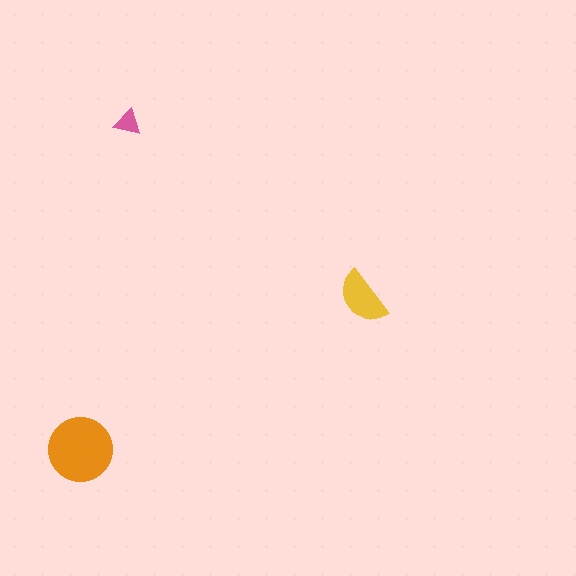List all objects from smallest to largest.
The pink triangle, the yellow semicircle, the orange circle.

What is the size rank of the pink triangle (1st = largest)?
3rd.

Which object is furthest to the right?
The yellow semicircle is rightmost.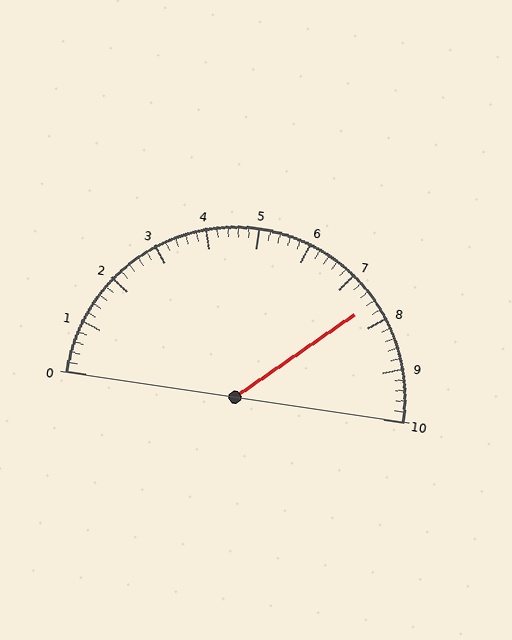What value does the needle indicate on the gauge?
The needle indicates approximately 7.6.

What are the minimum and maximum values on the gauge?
The gauge ranges from 0 to 10.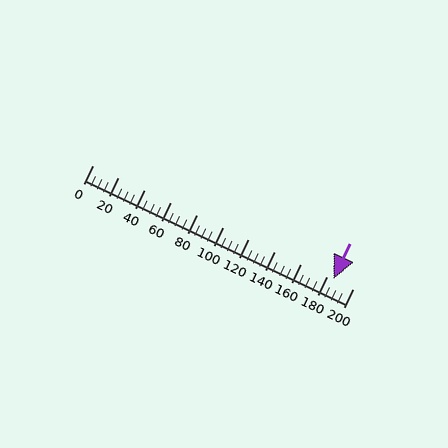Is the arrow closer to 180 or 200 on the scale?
The arrow is closer to 180.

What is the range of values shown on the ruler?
The ruler shows values from 0 to 200.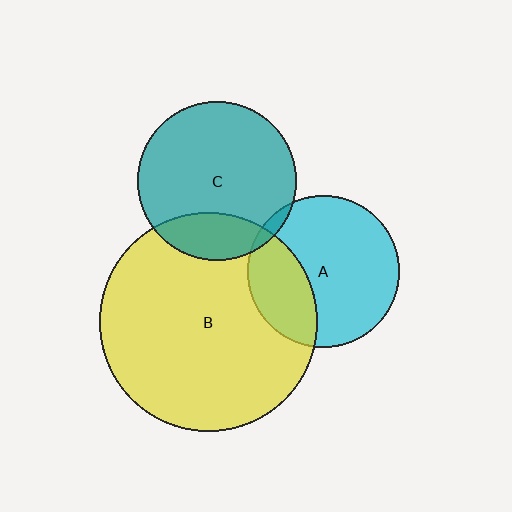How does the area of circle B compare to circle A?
Approximately 2.1 times.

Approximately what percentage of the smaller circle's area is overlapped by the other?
Approximately 30%.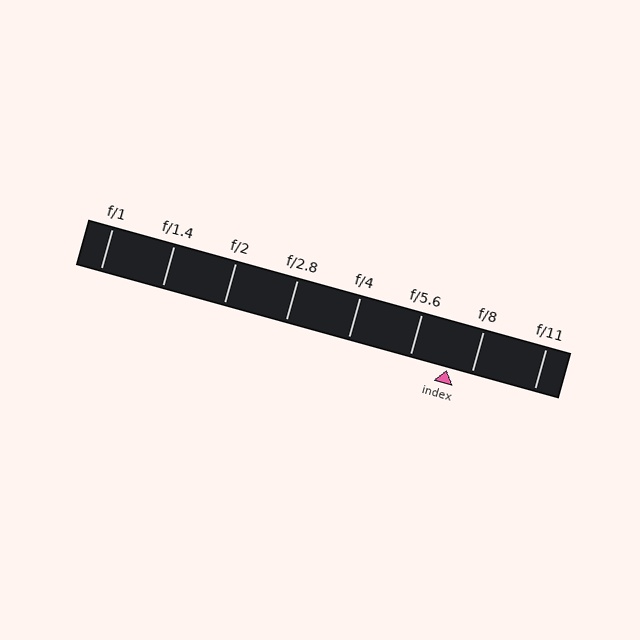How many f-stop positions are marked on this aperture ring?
There are 8 f-stop positions marked.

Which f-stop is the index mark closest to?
The index mark is closest to f/8.